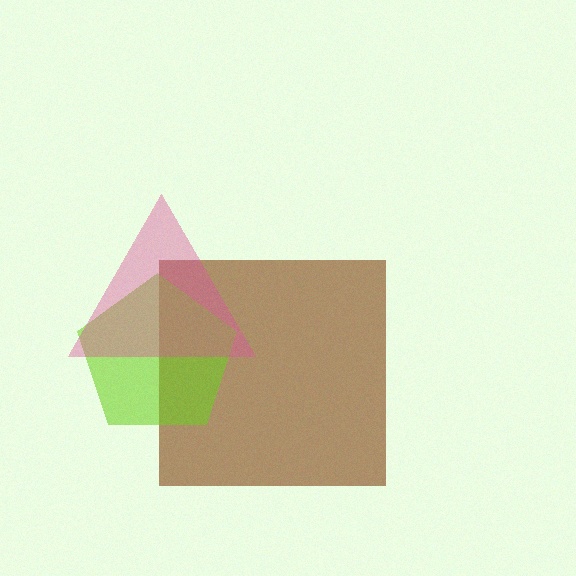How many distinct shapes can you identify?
There are 3 distinct shapes: a brown square, a lime pentagon, a pink triangle.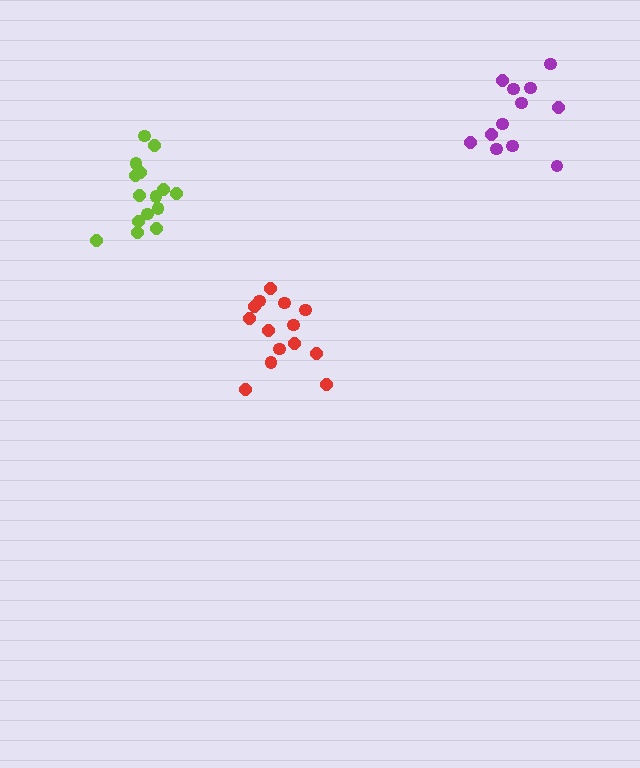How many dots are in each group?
Group 1: 15 dots, Group 2: 14 dots, Group 3: 12 dots (41 total).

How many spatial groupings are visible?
There are 3 spatial groupings.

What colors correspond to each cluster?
The clusters are colored: lime, red, purple.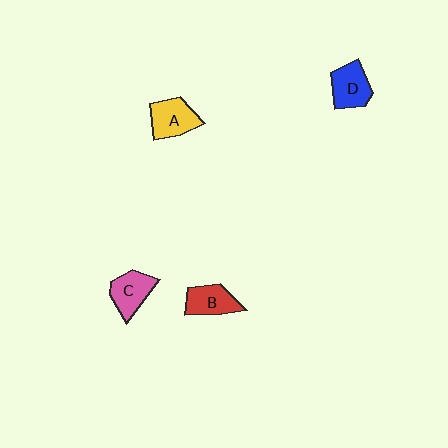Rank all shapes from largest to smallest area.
From largest to smallest: A (yellow), D (blue), C (pink), B (red).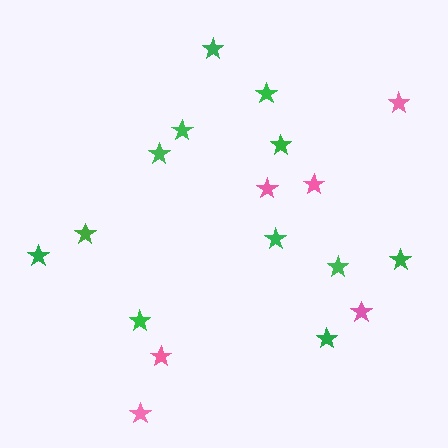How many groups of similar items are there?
There are 2 groups: one group of pink stars (6) and one group of green stars (12).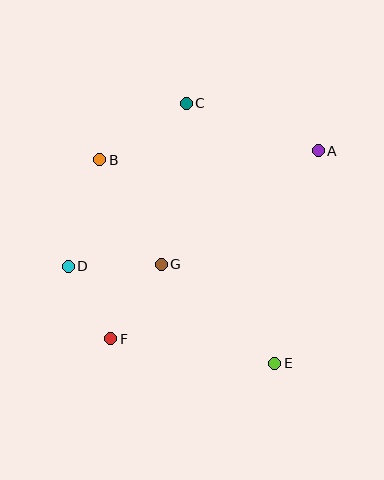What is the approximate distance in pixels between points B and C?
The distance between B and C is approximately 104 pixels.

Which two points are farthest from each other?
Points A and F are farthest from each other.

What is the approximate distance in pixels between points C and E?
The distance between C and E is approximately 274 pixels.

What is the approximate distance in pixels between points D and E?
The distance between D and E is approximately 228 pixels.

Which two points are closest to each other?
Points D and F are closest to each other.